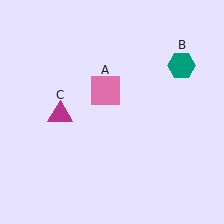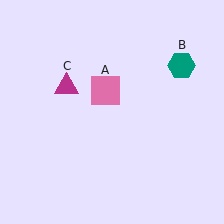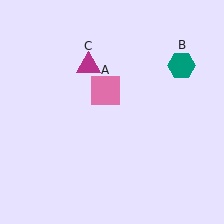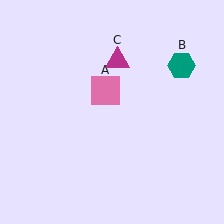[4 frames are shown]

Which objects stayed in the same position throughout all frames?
Pink square (object A) and teal hexagon (object B) remained stationary.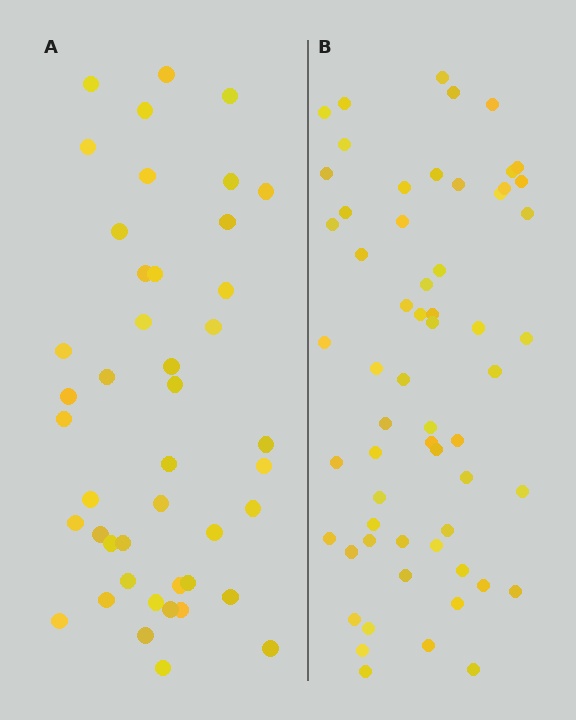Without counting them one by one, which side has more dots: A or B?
Region B (the right region) has more dots.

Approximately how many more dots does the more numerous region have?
Region B has approximately 15 more dots than region A.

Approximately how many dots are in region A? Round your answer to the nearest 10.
About 40 dots. (The exact count is 44, which rounds to 40.)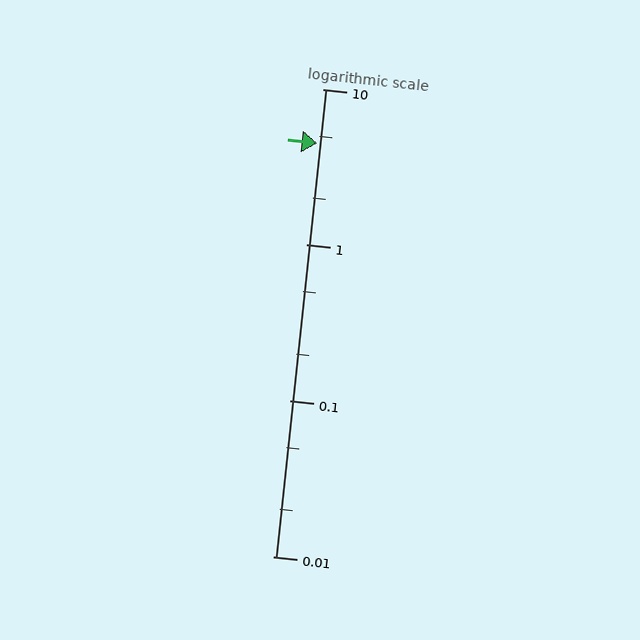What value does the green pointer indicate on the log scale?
The pointer indicates approximately 4.5.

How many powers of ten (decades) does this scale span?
The scale spans 3 decades, from 0.01 to 10.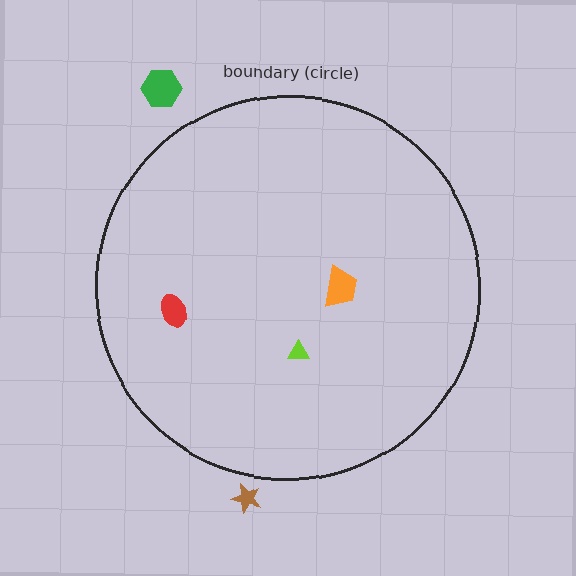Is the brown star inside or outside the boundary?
Outside.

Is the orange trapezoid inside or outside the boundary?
Inside.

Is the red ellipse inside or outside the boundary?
Inside.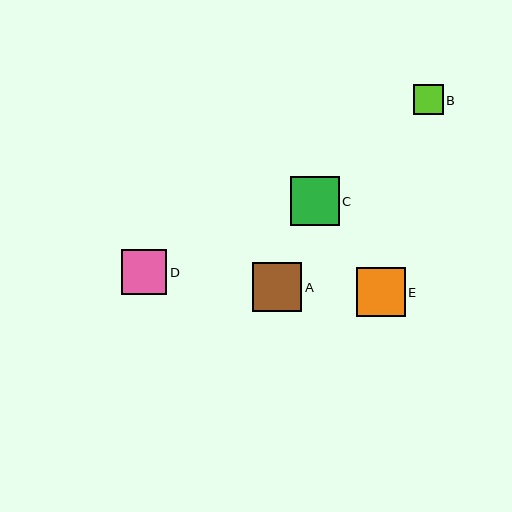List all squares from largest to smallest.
From largest to smallest: A, C, E, D, B.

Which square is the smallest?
Square B is the smallest with a size of approximately 30 pixels.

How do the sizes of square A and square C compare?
Square A and square C are approximately the same size.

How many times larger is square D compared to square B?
Square D is approximately 1.5 times the size of square B.